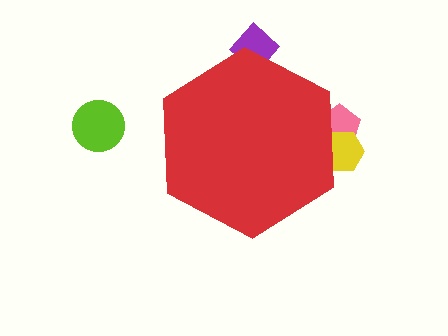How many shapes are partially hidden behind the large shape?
3 shapes are partially hidden.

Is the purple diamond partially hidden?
Yes, the purple diamond is partially hidden behind the red hexagon.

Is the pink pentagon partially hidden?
Yes, the pink pentagon is partially hidden behind the red hexagon.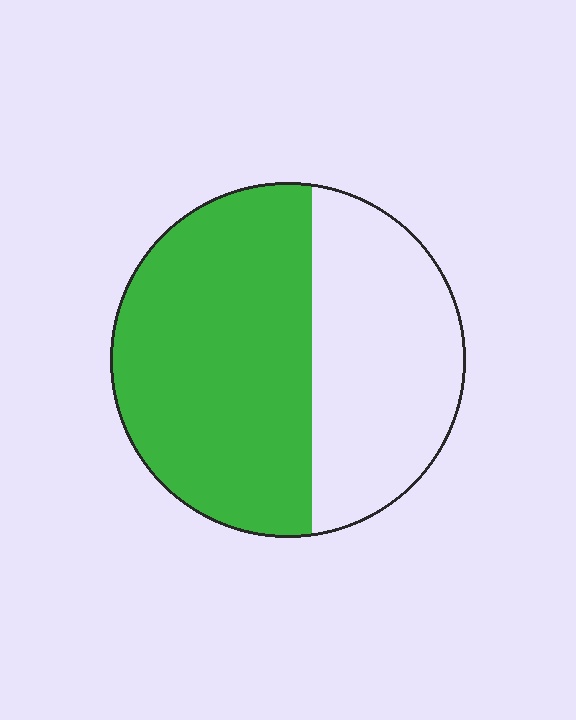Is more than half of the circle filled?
Yes.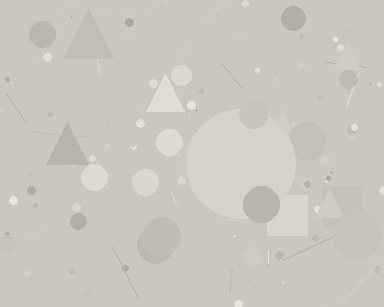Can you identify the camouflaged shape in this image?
The camouflaged shape is a circle.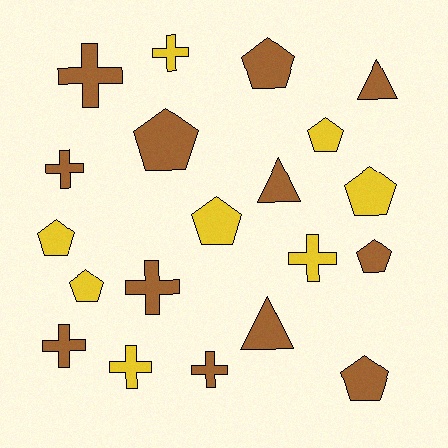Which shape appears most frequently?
Pentagon, with 9 objects.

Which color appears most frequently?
Brown, with 12 objects.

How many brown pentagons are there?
There are 4 brown pentagons.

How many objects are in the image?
There are 20 objects.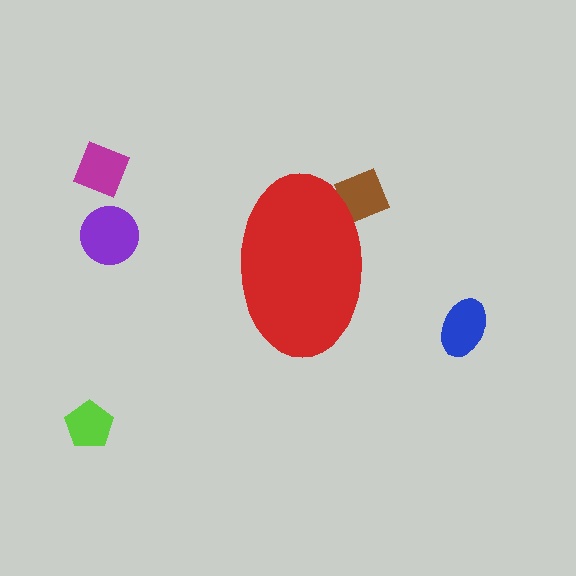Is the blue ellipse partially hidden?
No, the blue ellipse is fully visible.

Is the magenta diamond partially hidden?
No, the magenta diamond is fully visible.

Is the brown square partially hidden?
Yes, the brown square is partially hidden behind the red ellipse.